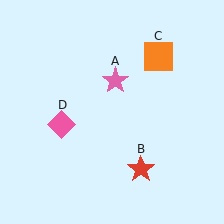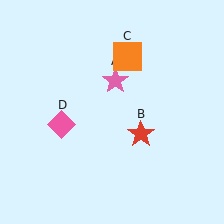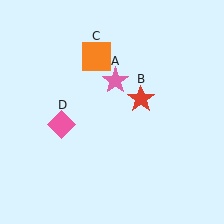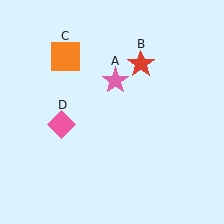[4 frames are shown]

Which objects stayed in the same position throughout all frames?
Pink star (object A) and pink diamond (object D) remained stationary.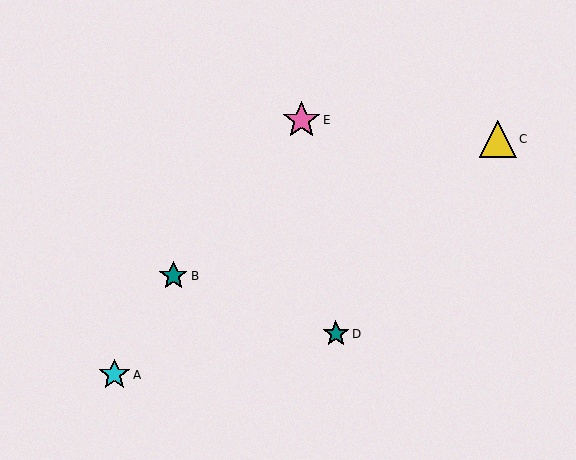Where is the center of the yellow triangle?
The center of the yellow triangle is at (498, 139).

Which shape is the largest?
The pink star (labeled E) is the largest.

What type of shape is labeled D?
Shape D is a teal star.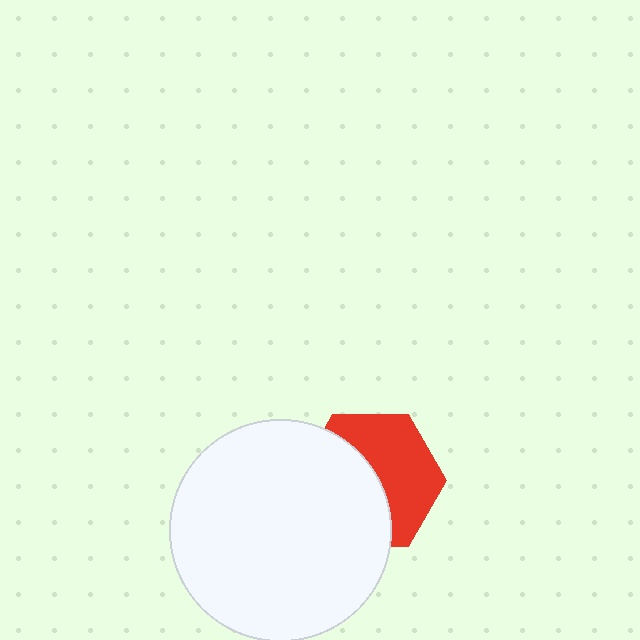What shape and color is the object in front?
The object in front is a white circle.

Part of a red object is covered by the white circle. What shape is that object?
It is a hexagon.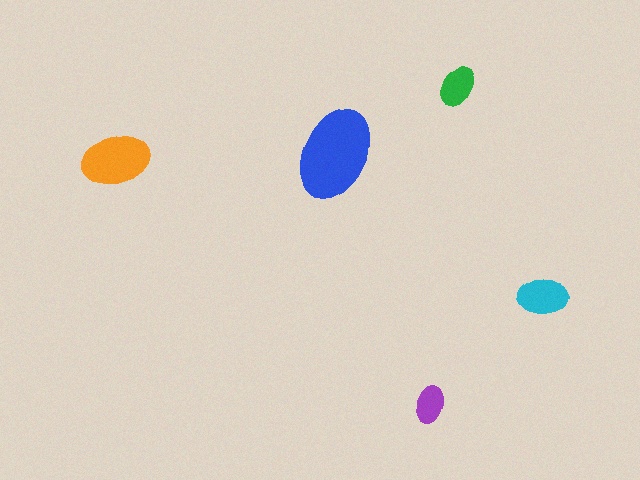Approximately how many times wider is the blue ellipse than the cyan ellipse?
About 2 times wider.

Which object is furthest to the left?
The orange ellipse is leftmost.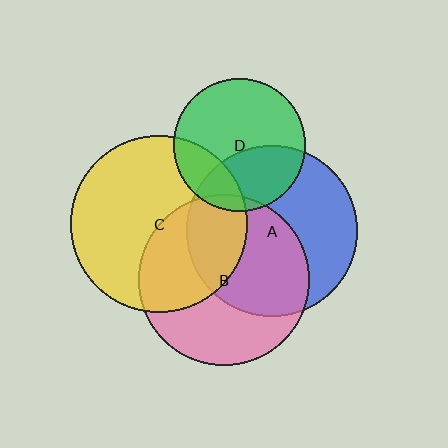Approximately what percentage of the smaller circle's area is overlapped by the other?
Approximately 20%.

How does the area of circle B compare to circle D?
Approximately 1.7 times.